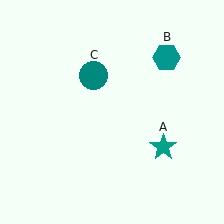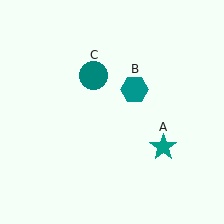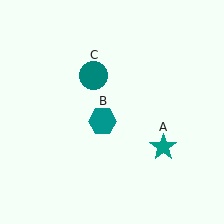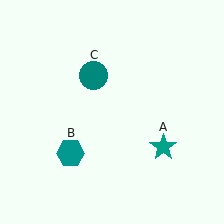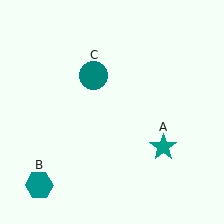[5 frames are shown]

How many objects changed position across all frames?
1 object changed position: teal hexagon (object B).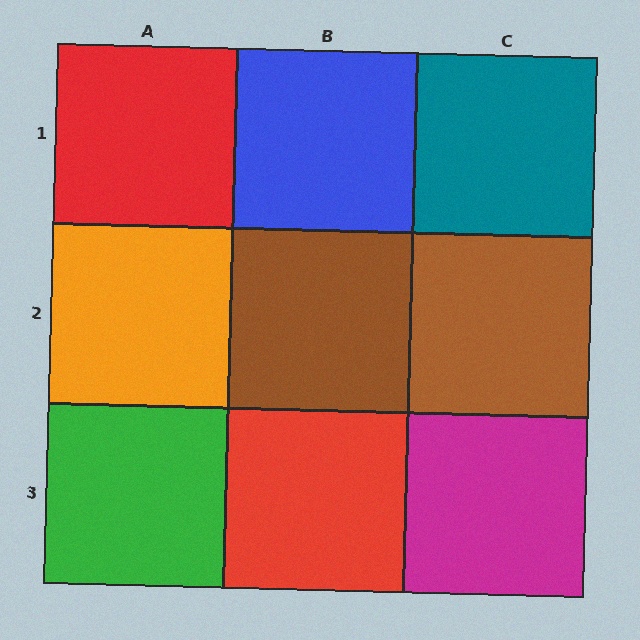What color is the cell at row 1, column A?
Red.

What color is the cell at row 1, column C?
Teal.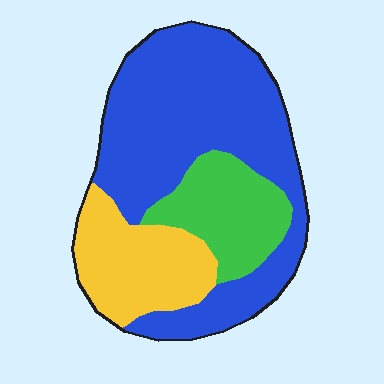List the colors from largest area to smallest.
From largest to smallest: blue, yellow, green.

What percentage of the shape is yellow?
Yellow takes up less than a quarter of the shape.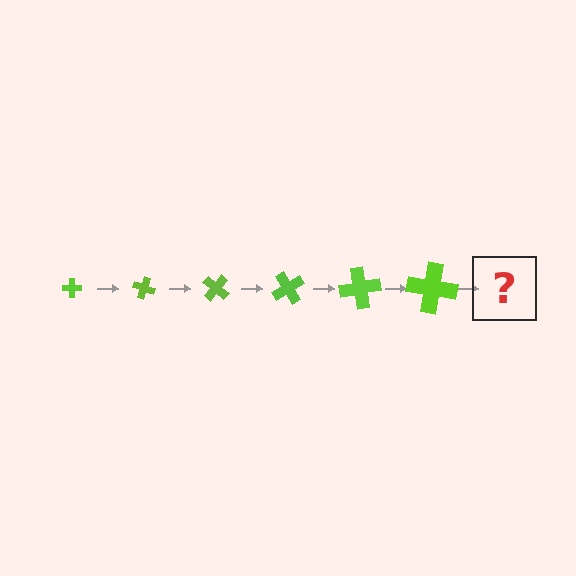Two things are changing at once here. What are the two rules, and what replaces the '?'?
The two rules are that the cross grows larger each step and it rotates 20 degrees each step. The '?' should be a cross, larger than the previous one and rotated 120 degrees from the start.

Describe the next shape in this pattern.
It should be a cross, larger than the previous one and rotated 120 degrees from the start.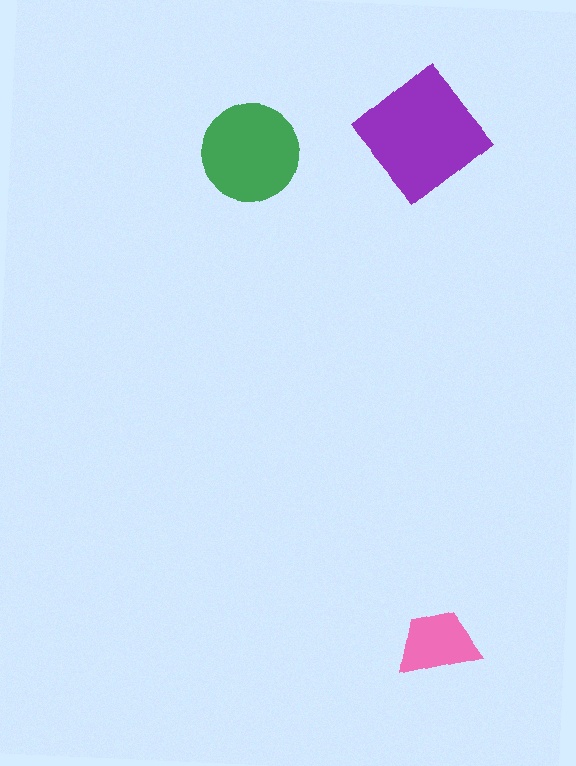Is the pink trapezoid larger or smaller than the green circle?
Smaller.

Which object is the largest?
The purple diamond.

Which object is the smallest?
The pink trapezoid.